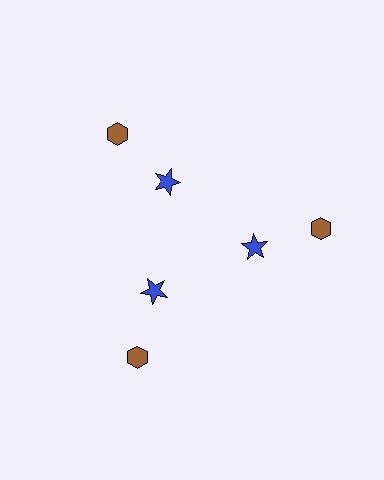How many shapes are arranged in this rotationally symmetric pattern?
There are 6 shapes, arranged in 3 groups of 2.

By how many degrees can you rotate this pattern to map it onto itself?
The pattern maps onto itself every 120 degrees of rotation.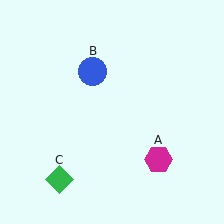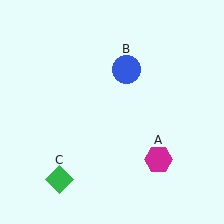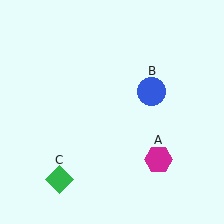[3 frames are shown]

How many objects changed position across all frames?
1 object changed position: blue circle (object B).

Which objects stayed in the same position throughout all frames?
Magenta hexagon (object A) and green diamond (object C) remained stationary.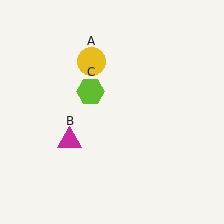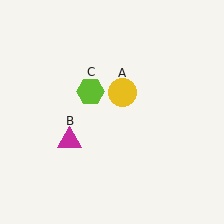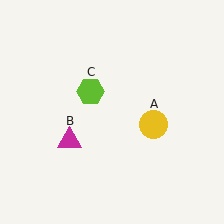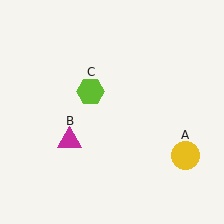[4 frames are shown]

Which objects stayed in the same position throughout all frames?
Magenta triangle (object B) and lime hexagon (object C) remained stationary.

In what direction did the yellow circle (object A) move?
The yellow circle (object A) moved down and to the right.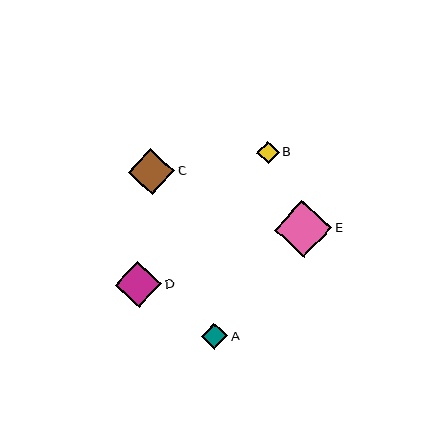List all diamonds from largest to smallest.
From largest to smallest: E, D, C, A, B.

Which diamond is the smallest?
Diamond B is the smallest with a size of approximately 22 pixels.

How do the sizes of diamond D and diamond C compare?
Diamond D and diamond C are approximately the same size.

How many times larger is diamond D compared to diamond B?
Diamond D is approximately 2.1 times the size of diamond B.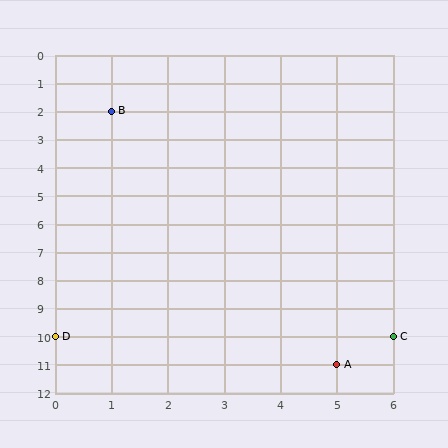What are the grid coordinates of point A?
Point A is at grid coordinates (5, 11).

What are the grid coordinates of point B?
Point B is at grid coordinates (1, 2).